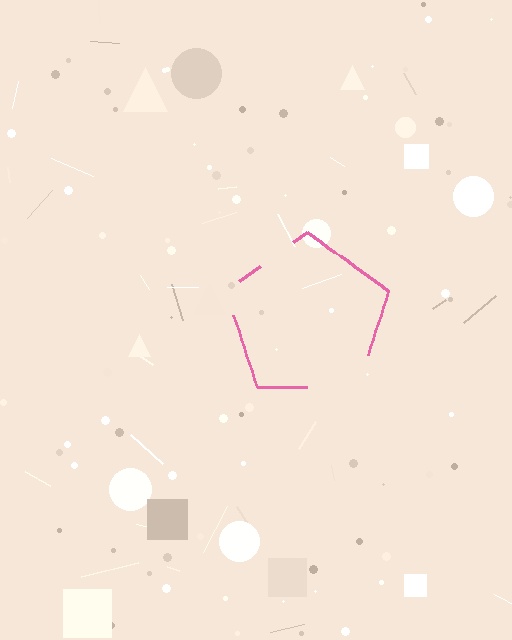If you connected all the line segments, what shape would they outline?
They would outline a pentagon.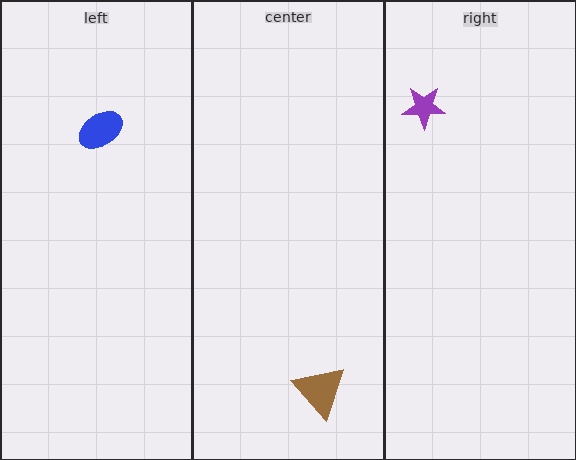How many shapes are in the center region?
1.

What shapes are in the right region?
The purple star.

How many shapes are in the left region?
1.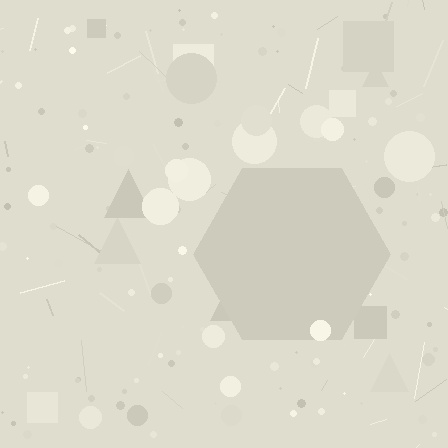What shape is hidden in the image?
A hexagon is hidden in the image.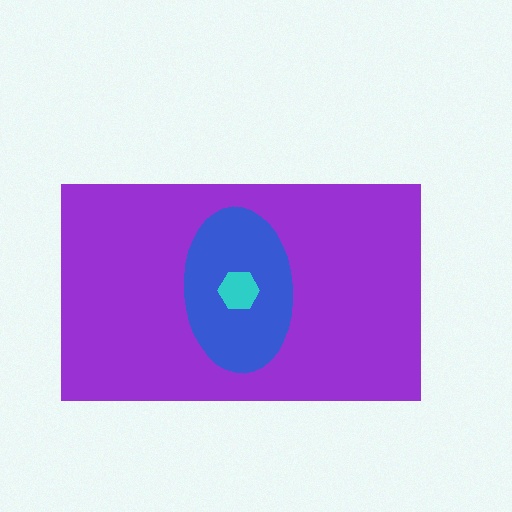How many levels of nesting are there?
3.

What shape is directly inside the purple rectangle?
The blue ellipse.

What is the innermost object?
The cyan hexagon.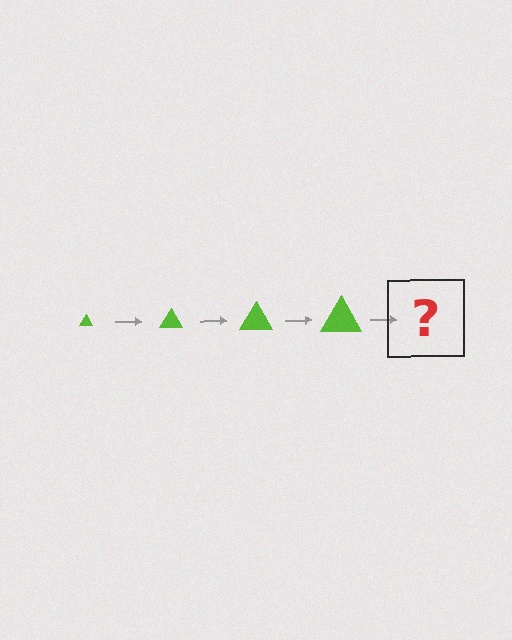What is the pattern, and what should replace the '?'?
The pattern is that the triangle gets progressively larger each step. The '?' should be a lime triangle, larger than the previous one.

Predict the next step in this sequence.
The next step is a lime triangle, larger than the previous one.